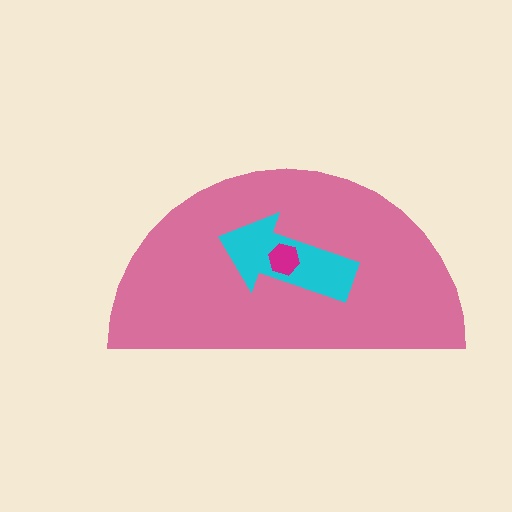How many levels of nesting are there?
3.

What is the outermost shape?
The pink semicircle.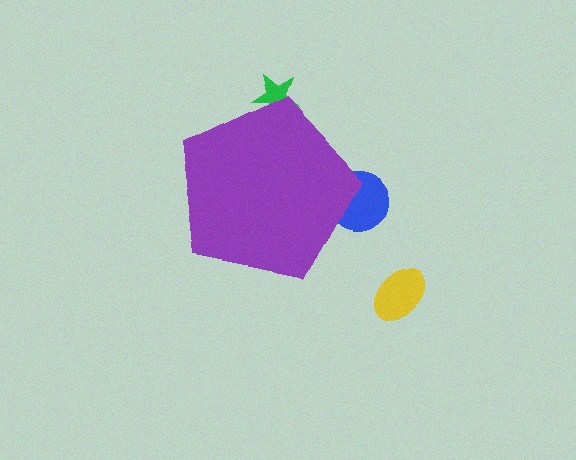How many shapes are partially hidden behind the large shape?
2 shapes are partially hidden.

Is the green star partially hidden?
Yes, the green star is partially hidden behind the purple pentagon.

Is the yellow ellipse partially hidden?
No, the yellow ellipse is fully visible.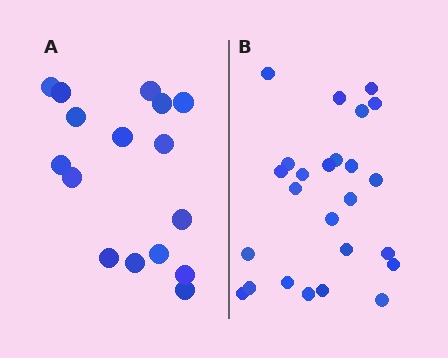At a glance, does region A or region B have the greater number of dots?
Region B (the right region) has more dots.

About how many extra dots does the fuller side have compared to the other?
Region B has roughly 8 or so more dots than region A.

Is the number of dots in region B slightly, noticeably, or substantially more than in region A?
Region B has substantially more. The ratio is roughly 1.6 to 1.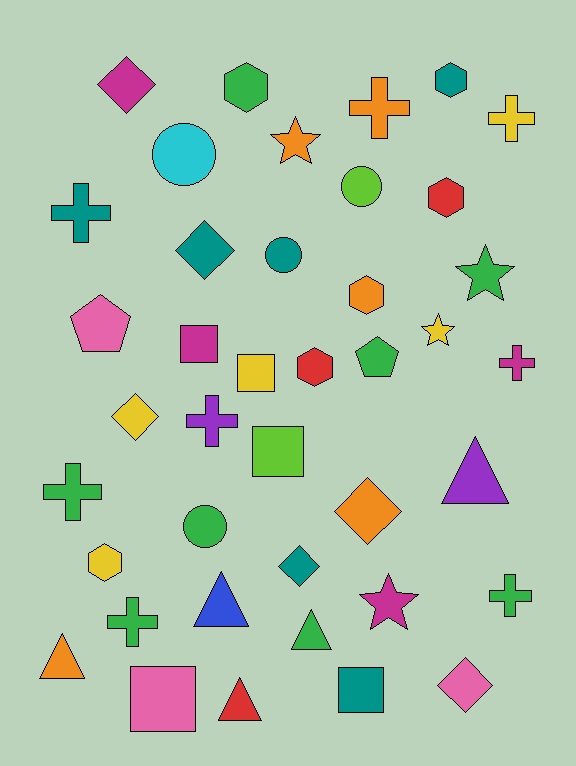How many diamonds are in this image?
There are 6 diamonds.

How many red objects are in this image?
There are 3 red objects.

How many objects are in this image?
There are 40 objects.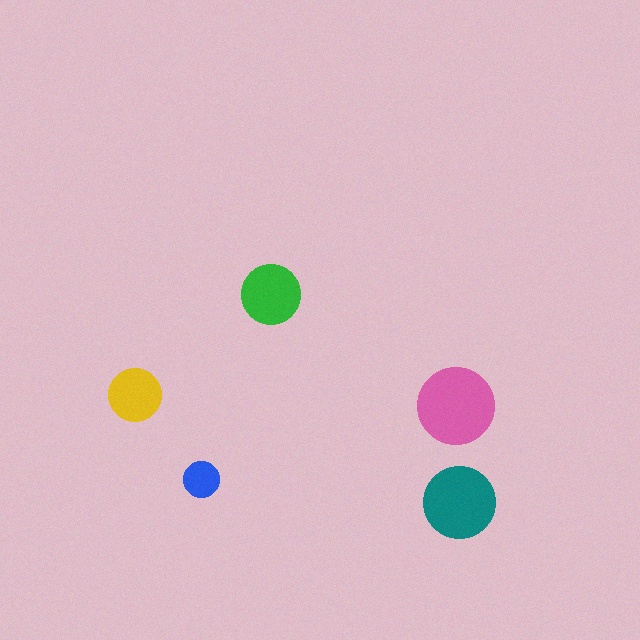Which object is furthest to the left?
The yellow circle is leftmost.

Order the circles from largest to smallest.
the pink one, the teal one, the green one, the yellow one, the blue one.